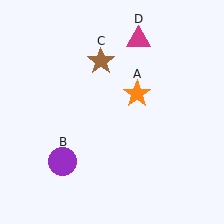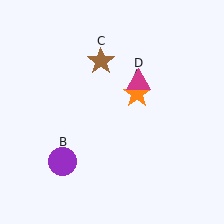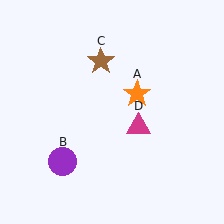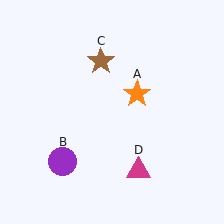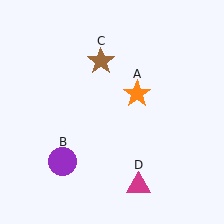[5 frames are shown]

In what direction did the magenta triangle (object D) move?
The magenta triangle (object D) moved down.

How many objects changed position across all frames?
1 object changed position: magenta triangle (object D).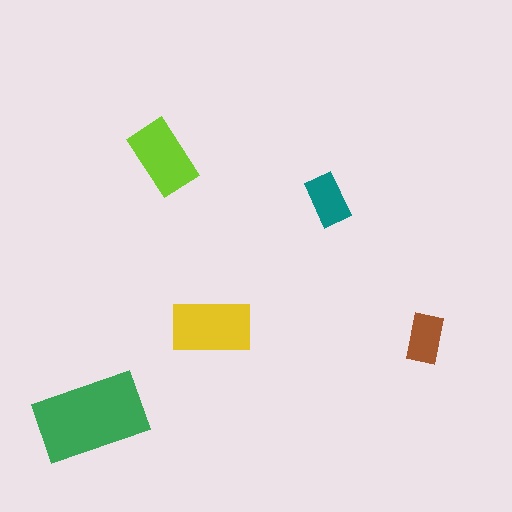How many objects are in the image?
There are 5 objects in the image.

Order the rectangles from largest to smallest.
the green one, the yellow one, the lime one, the teal one, the brown one.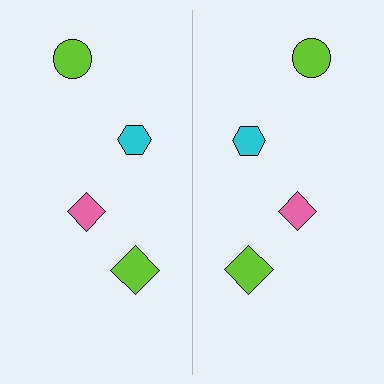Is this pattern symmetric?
Yes, this pattern has bilateral (reflection) symmetry.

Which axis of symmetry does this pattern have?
The pattern has a vertical axis of symmetry running through the center of the image.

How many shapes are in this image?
There are 8 shapes in this image.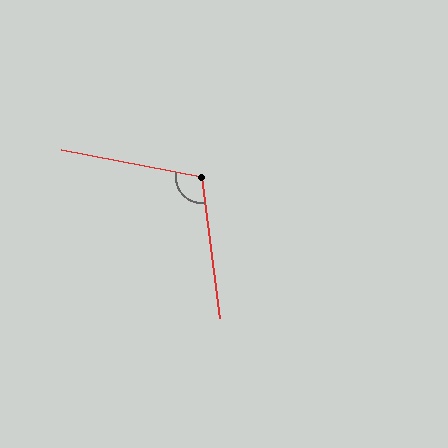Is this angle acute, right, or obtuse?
It is obtuse.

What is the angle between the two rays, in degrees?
Approximately 108 degrees.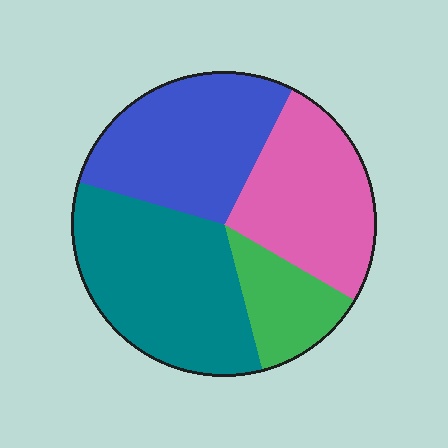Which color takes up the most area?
Teal, at roughly 35%.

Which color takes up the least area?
Green, at roughly 10%.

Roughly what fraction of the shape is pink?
Pink takes up between a sixth and a third of the shape.